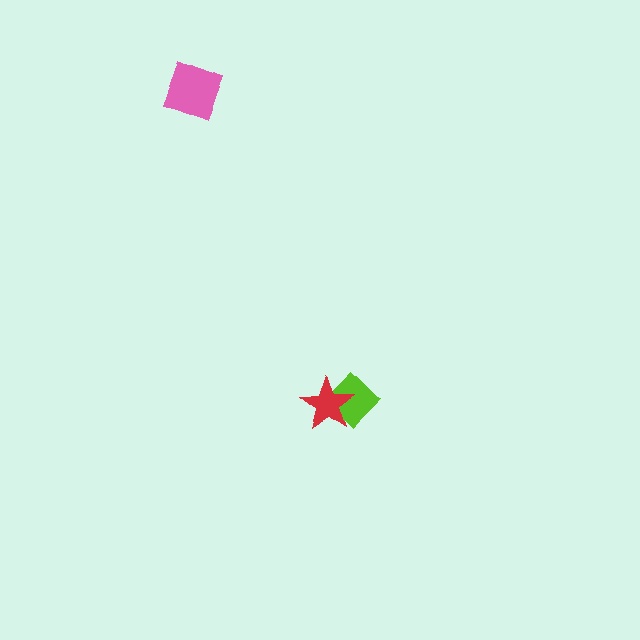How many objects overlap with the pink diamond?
0 objects overlap with the pink diamond.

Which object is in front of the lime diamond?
The red star is in front of the lime diamond.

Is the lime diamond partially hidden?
Yes, it is partially covered by another shape.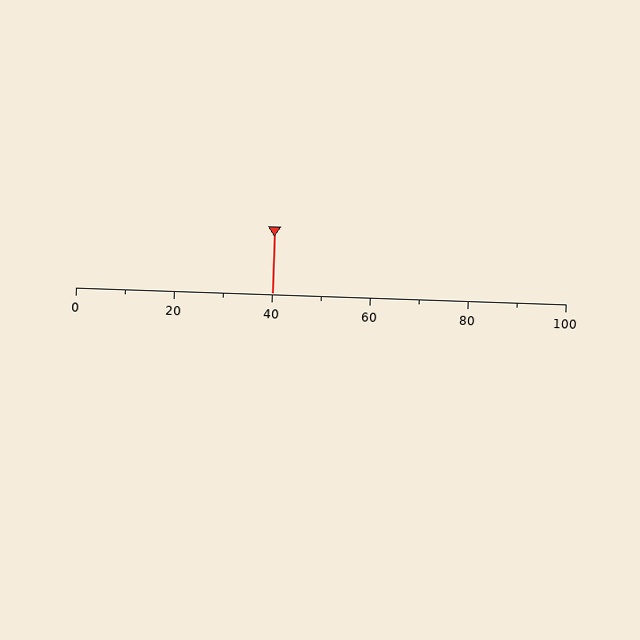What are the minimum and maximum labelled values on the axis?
The axis runs from 0 to 100.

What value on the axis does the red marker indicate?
The marker indicates approximately 40.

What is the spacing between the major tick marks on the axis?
The major ticks are spaced 20 apart.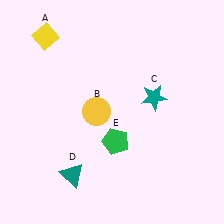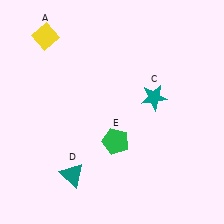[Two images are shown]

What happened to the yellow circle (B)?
The yellow circle (B) was removed in Image 2. It was in the top-left area of Image 1.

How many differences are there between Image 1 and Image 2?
There is 1 difference between the two images.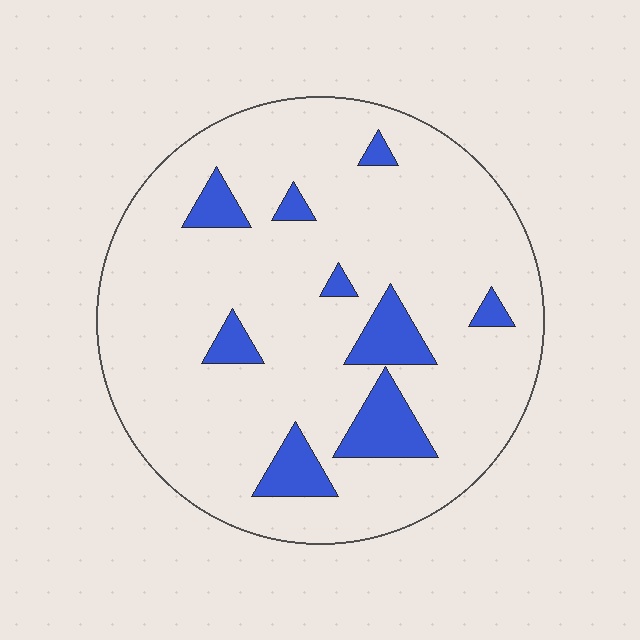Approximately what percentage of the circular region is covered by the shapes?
Approximately 15%.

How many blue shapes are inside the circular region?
9.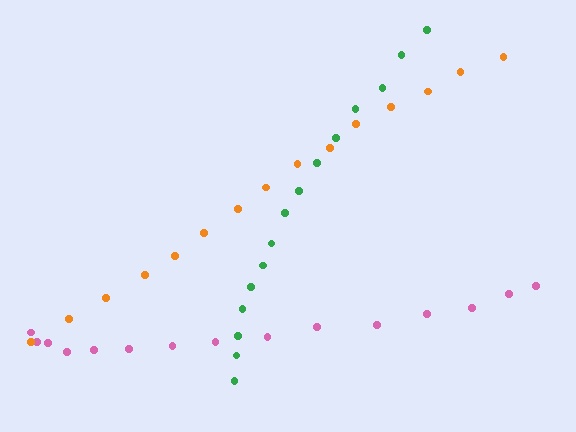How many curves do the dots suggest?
There are 3 distinct paths.